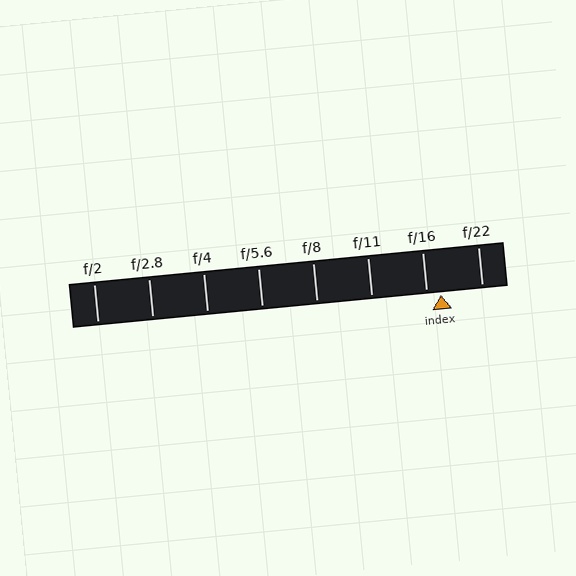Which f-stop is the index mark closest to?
The index mark is closest to f/16.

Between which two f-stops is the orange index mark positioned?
The index mark is between f/16 and f/22.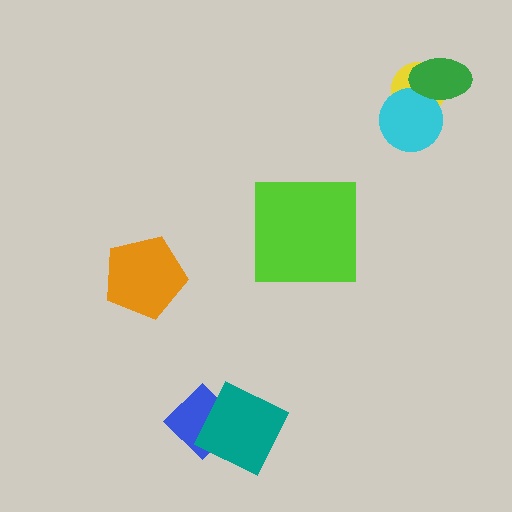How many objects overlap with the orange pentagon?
0 objects overlap with the orange pentagon.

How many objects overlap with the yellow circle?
2 objects overlap with the yellow circle.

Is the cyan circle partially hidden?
Yes, it is partially covered by another shape.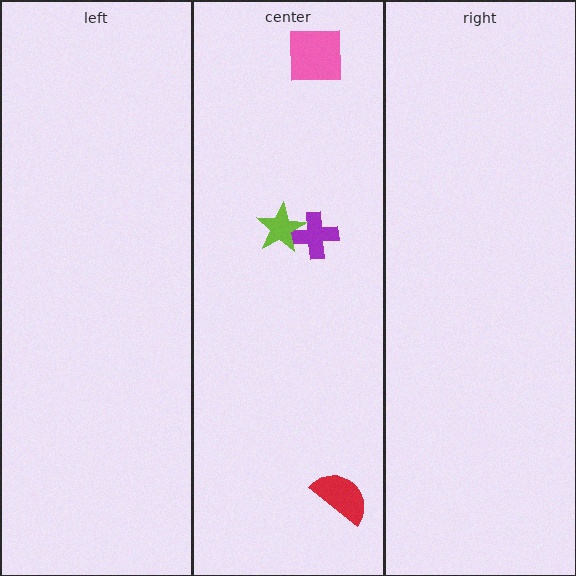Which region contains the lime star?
The center region.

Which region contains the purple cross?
The center region.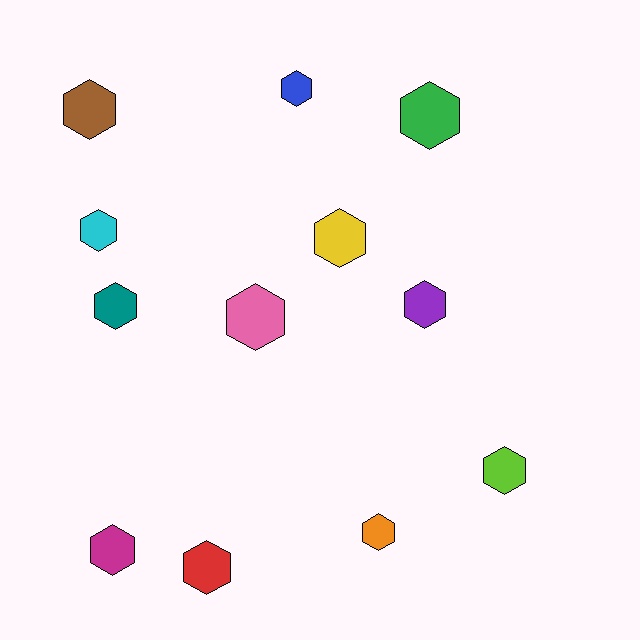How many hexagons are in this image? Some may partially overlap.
There are 12 hexagons.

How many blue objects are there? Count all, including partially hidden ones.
There is 1 blue object.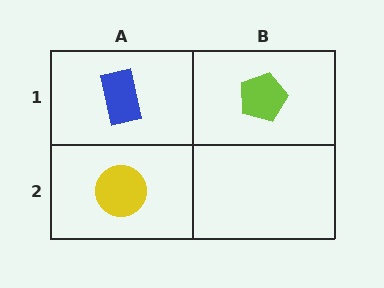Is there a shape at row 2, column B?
No, that cell is empty.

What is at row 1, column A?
A blue rectangle.